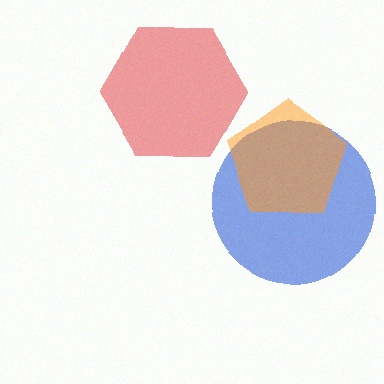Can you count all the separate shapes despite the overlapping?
Yes, there are 3 separate shapes.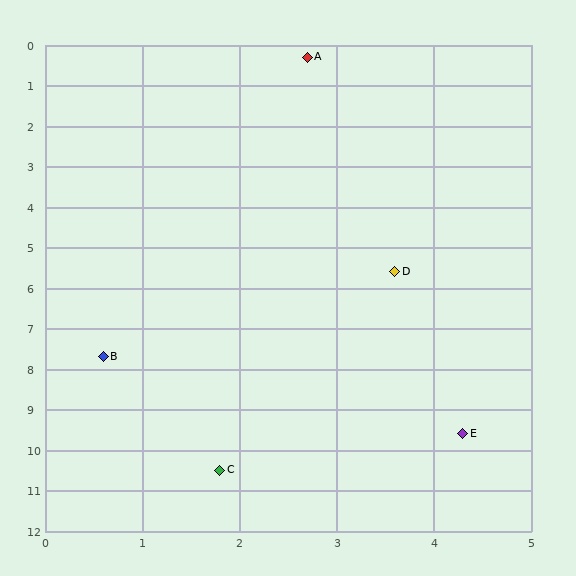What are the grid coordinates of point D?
Point D is at approximately (3.6, 5.6).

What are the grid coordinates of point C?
Point C is at approximately (1.8, 10.5).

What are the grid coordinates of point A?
Point A is at approximately (2.7, 0.3).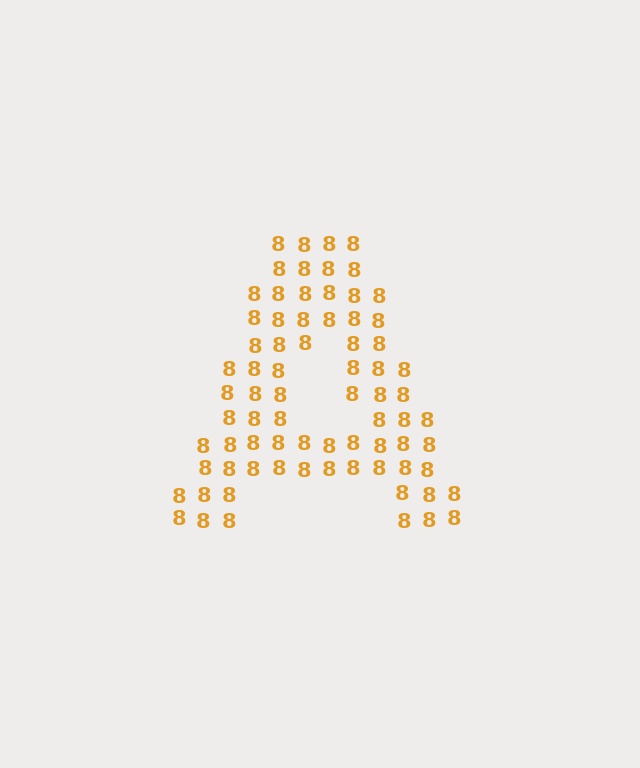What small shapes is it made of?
It is made of small digit 8's.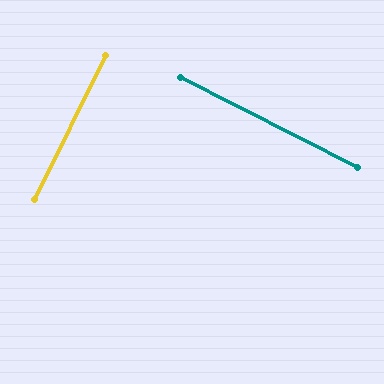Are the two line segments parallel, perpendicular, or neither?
Perpendicular — they meet at approximately 89°.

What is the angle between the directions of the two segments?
Approximately 89 degrees.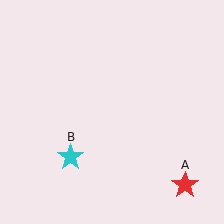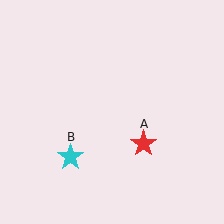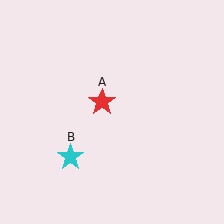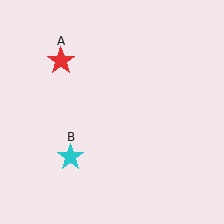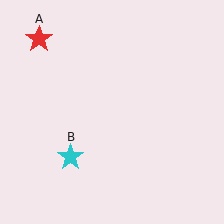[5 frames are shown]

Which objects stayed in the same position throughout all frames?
Cyan star (object B) remained stationary.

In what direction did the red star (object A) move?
The red star (object A) moved up and to the left.